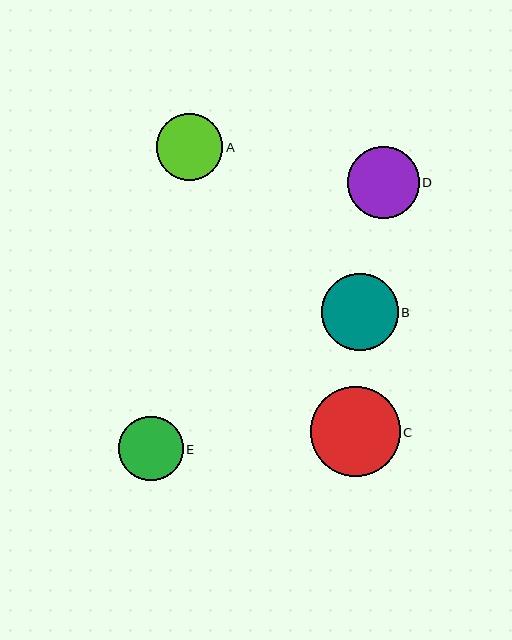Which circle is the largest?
Circle C is the largest with a size of approximately 90 pixels.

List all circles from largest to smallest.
From largest to smallest: C, B, D, A, E.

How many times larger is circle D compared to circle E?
Circle D is approximately 1.1 times the size of circle E.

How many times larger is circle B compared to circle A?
Circle B is approximately 1.2 times the size of circle A.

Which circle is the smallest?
Circle E is the smallest with a size of approximately 64 pixels.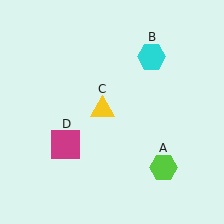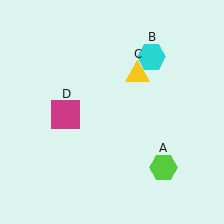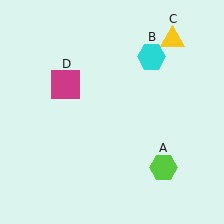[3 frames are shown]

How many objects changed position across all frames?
2 objects changed position: yellow triangle (object C), magenta square (object D).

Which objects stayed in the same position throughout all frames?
Lime hexagon (object A) and cyan hexagon (object B) remained stationary.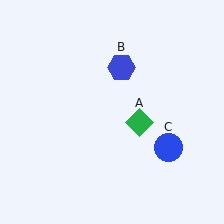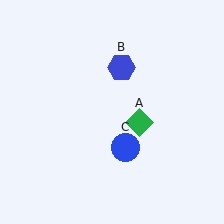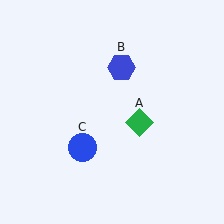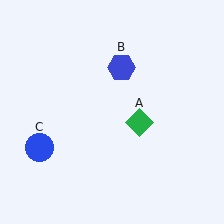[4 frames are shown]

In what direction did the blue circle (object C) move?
The blue circle (object C) moved left.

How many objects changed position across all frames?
1 object changed position: blue circle (object C).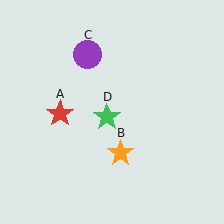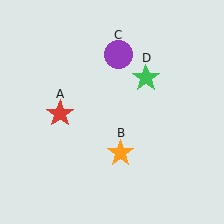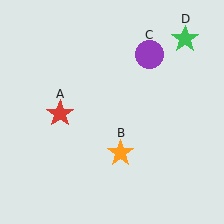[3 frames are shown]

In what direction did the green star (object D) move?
The green star (object D) moved up and to the right.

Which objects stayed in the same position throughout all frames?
Red star (object A) and orange star (object B) remained stationary.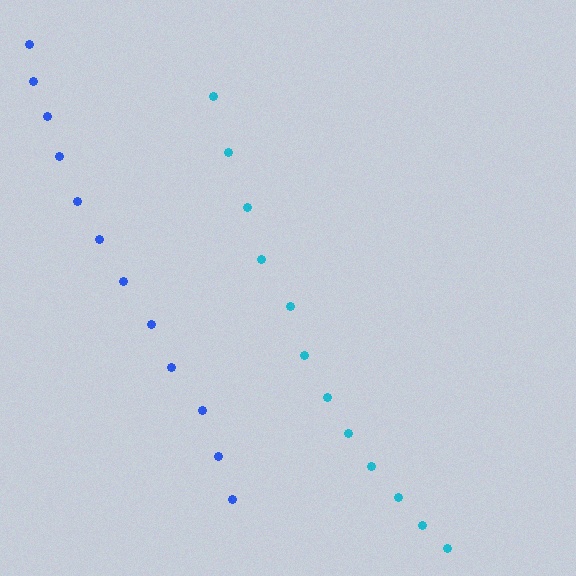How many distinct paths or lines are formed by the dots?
There are 2 distinct paths.